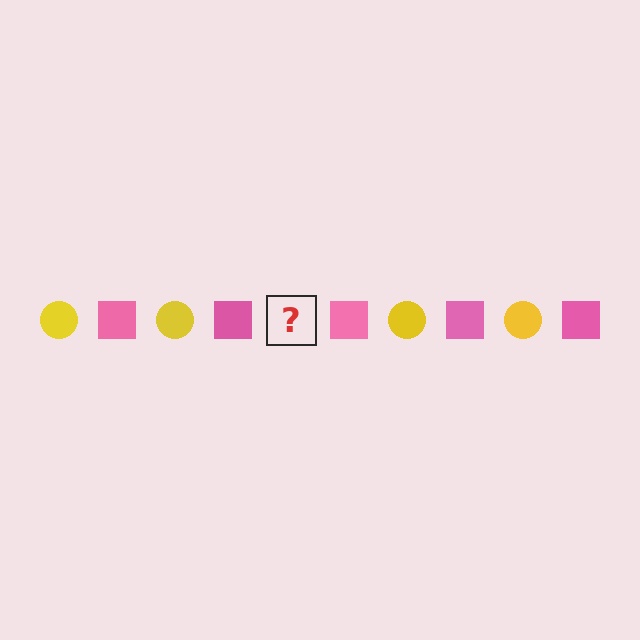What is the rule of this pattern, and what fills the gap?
The rule is that the pattern alternates between yellow circle and pink square. The gap should be filled with a yellow circle.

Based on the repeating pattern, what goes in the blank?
The blank should be a yellow circle.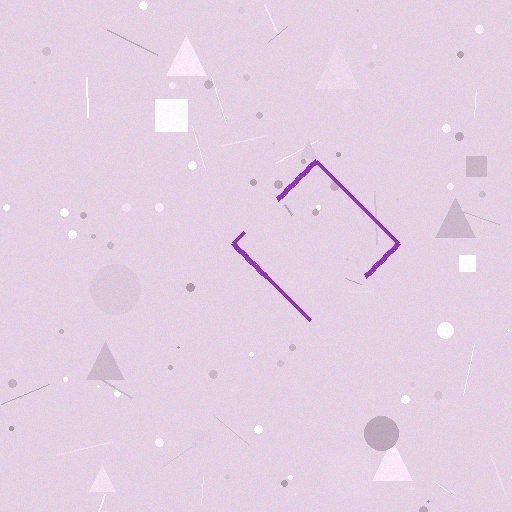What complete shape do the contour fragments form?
The contour fragments form a diamond.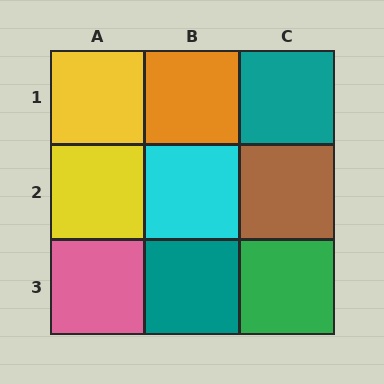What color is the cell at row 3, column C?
Green.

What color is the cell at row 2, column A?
Yellow.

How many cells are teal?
2 cells are teal.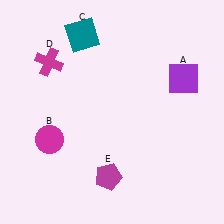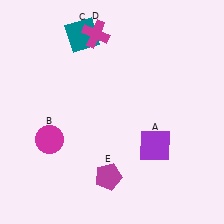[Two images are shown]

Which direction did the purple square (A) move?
The purple square (A) moved down.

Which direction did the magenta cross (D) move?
The magenta cross (D) moved right.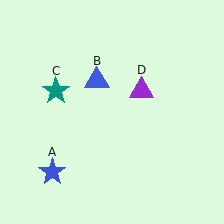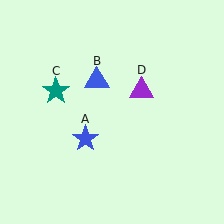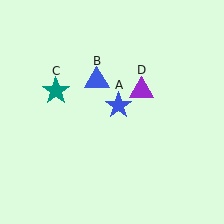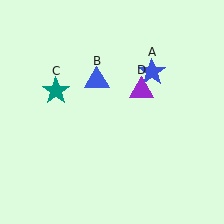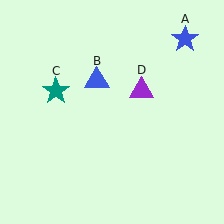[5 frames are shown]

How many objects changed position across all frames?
1 object changed position: blue star (object A).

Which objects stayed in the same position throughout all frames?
Blue triangle (object B) and teal star (object C) and purple triangle (object D) remained stationary.